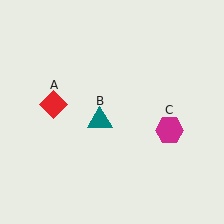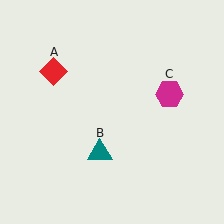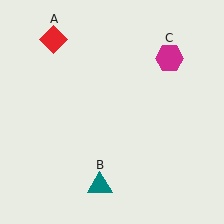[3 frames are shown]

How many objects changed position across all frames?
3 objects changed position: red diamond (object A), teal triangle (object B), magenta hexagon (object C).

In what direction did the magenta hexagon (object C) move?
The magenta hexagon (object C) moved up.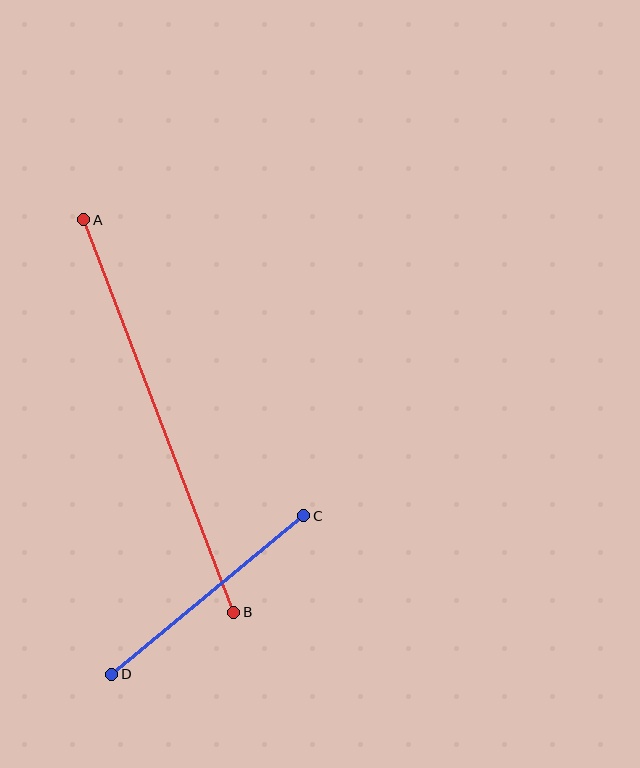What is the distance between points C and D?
The distance is approximately 249 pixels.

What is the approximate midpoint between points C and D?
The midpoint is at approximately (208, 595) pixels.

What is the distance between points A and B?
The distance is approximately 420 pixels.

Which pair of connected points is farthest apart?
Points A and B are farthest apart.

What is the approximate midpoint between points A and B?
The midpoint is at approximately (159, 416) pixels.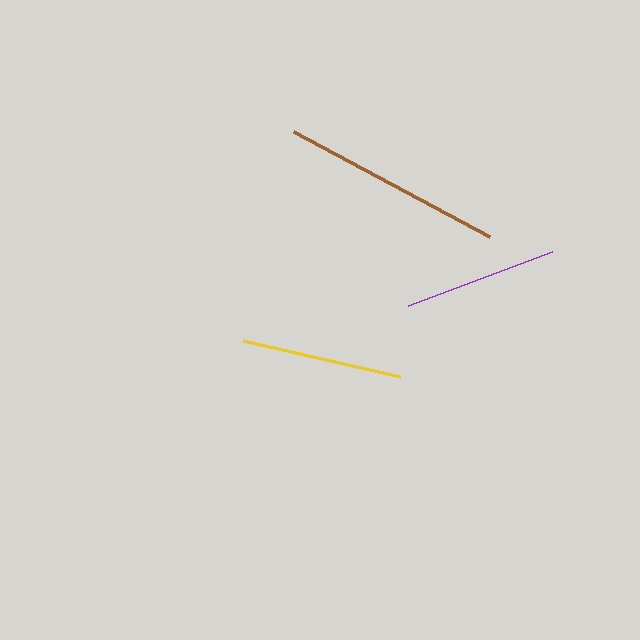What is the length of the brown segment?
The brown segment is approximately 223 pixels long.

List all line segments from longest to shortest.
From longest to shortest: brown, yellow, purple.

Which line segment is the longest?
The brown line is the longest at approximately 223 pixels.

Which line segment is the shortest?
The purple line is the shortest at approximately 154 pixels.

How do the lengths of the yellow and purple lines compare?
The yellow and purple lines are approximately the same length.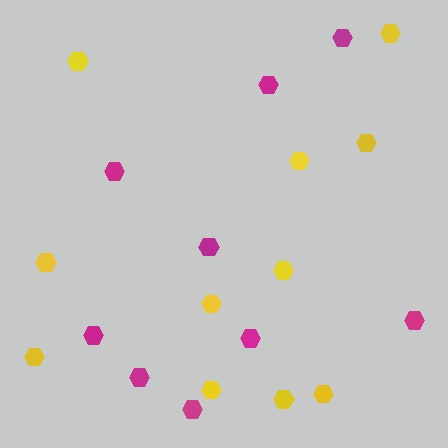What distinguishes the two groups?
There are 2 groups: one group of yellow hexagons (11) and one group of magenta hexagons (9).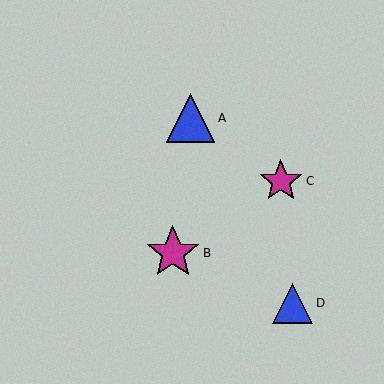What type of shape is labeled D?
Shape D is a blue triangle.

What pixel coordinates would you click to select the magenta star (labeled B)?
Click at (173, 253) to select the magenta star B.